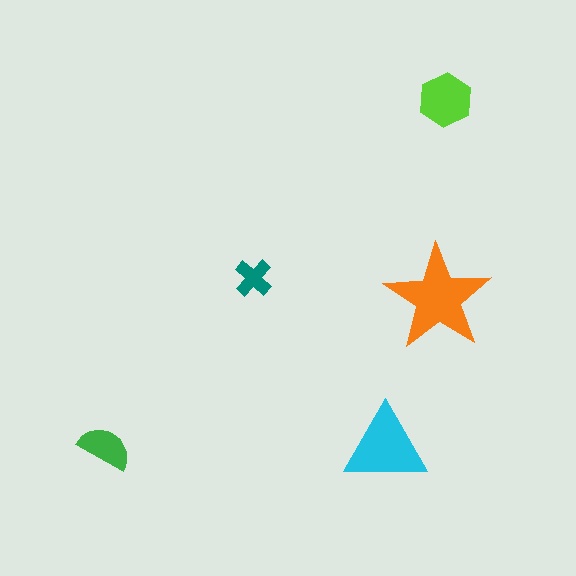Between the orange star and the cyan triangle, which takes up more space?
The orange star.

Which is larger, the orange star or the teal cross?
The orange star.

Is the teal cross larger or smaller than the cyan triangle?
Smaller.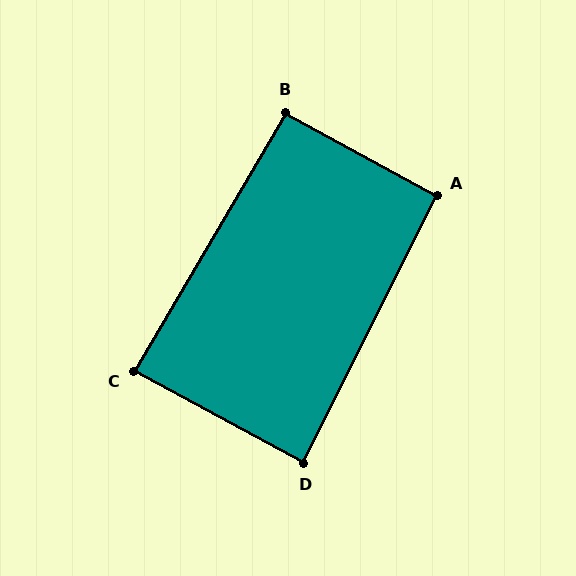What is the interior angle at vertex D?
Approximately 88 degrees (approximately right).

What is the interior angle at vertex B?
Approximately 92 degrees (approximately right).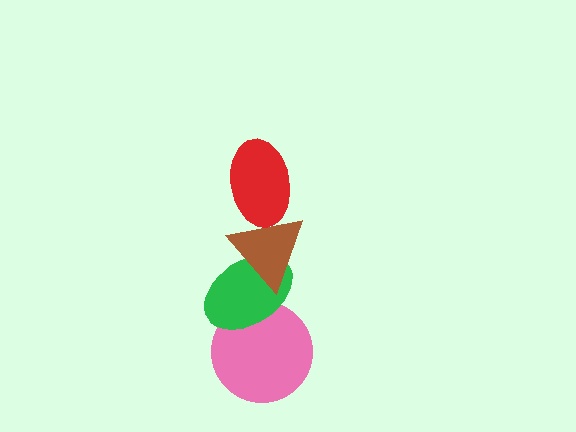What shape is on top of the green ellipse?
The brown triangle is on top of the green ellipse.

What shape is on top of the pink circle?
The green ellipse is on top of the pink circle.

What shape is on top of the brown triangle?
The red ellipse is on top of the brown triangle.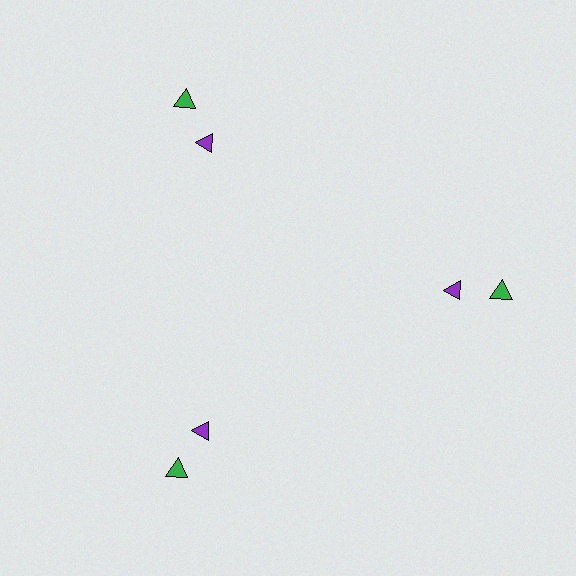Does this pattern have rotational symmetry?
Yes, this pattern has 3-fold rotational symmetry. It looks the same after rotating 120 degrees around the center.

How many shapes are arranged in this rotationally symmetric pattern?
There are 6 shapes, arranged in 3 groups of 2.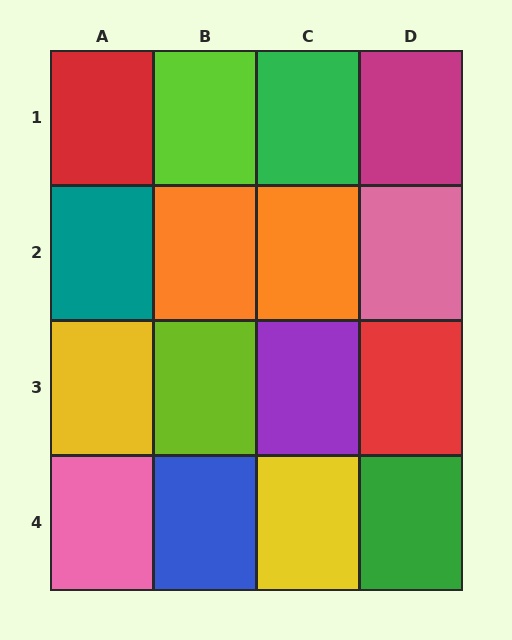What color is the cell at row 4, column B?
Blue.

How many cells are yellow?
2 cells are yellow.